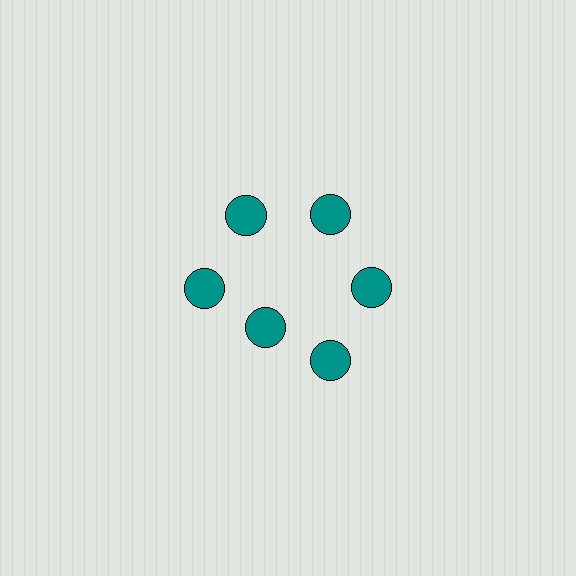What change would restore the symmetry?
The symmetry would be restored by moving it outward, back onto the ring so that all 6 circles sit at equal angles and equal distance from the center.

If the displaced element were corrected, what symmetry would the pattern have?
It would have 6-fold rotational symmetry — the pattern would map onto itself every 60 degrees.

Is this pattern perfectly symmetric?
No. The 6 teal circles are arranged in a ring, but one element near the 7 o'clock position is pulled inward toward the center, breaking the 6-fold rotational symmetry.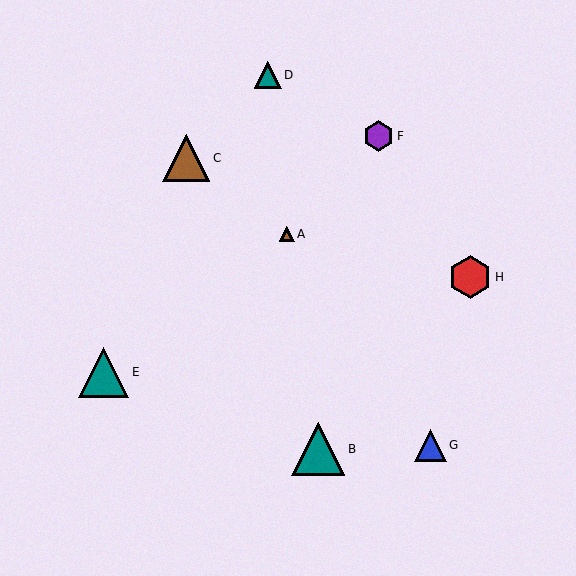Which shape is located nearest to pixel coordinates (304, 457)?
The teal triangle (labeled B) at (318, 449) is nearest to that location.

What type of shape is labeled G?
Shape G is a blue triangle.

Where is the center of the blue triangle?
The center of the blue triangle is at (430, 445).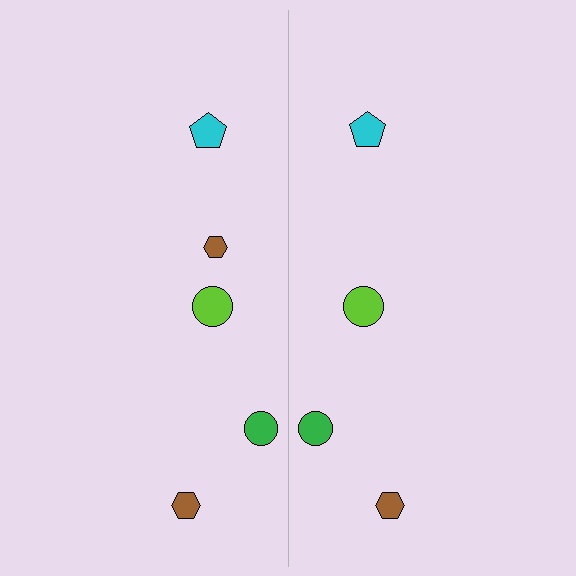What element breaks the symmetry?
A brown hexagon is missing from the right side.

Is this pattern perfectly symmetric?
No, the pattern is not perfectly symmetric. A brown hexagon is missing from the right side.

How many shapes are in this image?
There are 9 shapes in this image.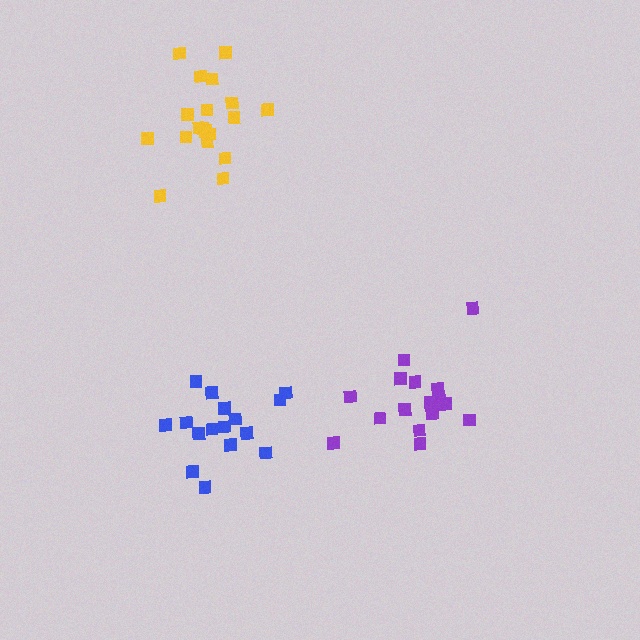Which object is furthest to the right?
The purple cluster is rightmost.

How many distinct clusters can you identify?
There are 3 distinct clusters.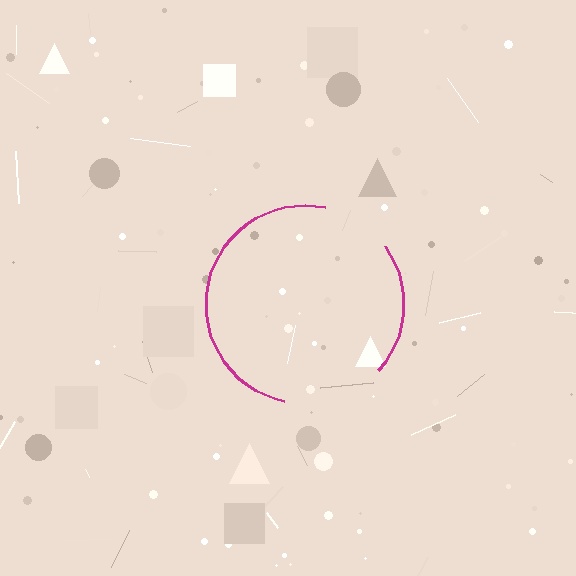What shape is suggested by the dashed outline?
The dashed outline suggests a circle.